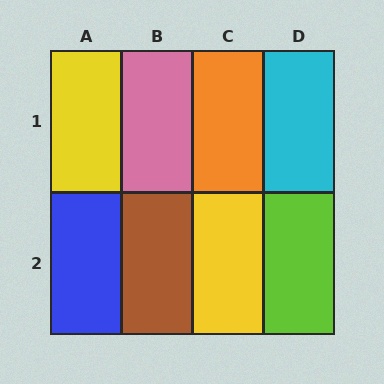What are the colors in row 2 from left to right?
Blue, brown, yellow, lime.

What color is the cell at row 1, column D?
Cyan.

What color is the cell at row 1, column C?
Orange.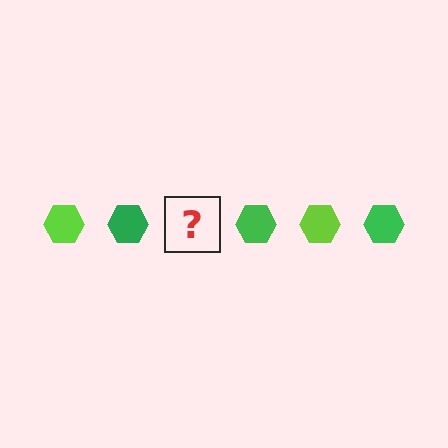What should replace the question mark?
The question mark should be replaced with a lime hexagon.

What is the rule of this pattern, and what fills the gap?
The rule is that the pattern cycles through lime, green hexagons. The gap should be filled with a lime hexagon.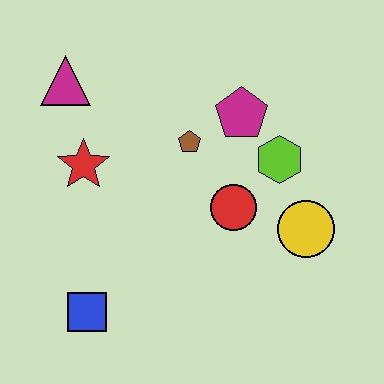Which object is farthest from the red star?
The yellow circle is farthest from the red star.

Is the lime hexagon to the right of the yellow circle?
No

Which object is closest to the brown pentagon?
The magenta pentagon is closest to the brown pentagon.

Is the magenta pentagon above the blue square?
Yes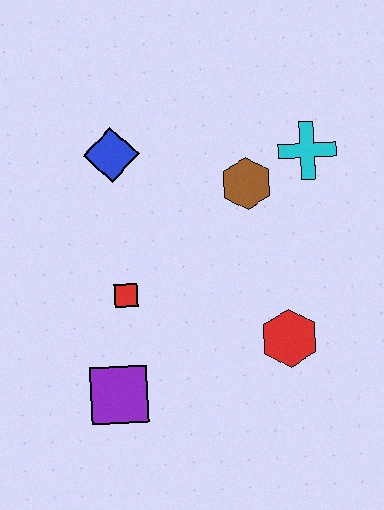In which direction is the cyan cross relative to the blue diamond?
The cyan cross is to the right of the blue diamond.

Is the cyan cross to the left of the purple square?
No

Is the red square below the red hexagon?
No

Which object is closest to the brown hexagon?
The cyan cross is closest to the brown hexagon.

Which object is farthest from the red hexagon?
The blue diamond is farthest from the red hexagon.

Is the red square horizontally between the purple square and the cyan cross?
Yes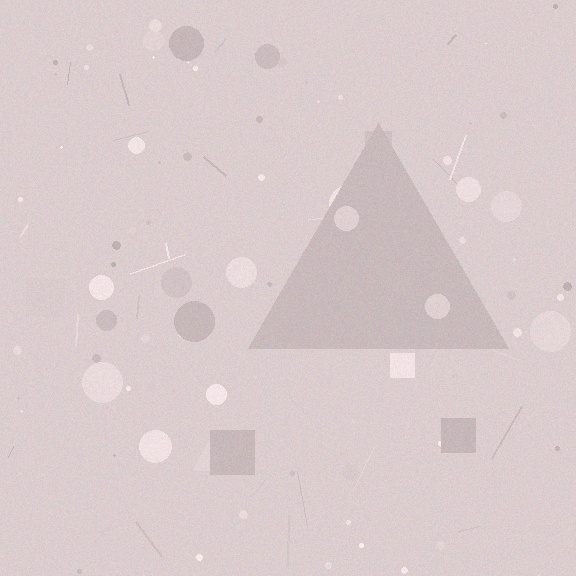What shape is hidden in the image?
A triangle is hidden in the image.